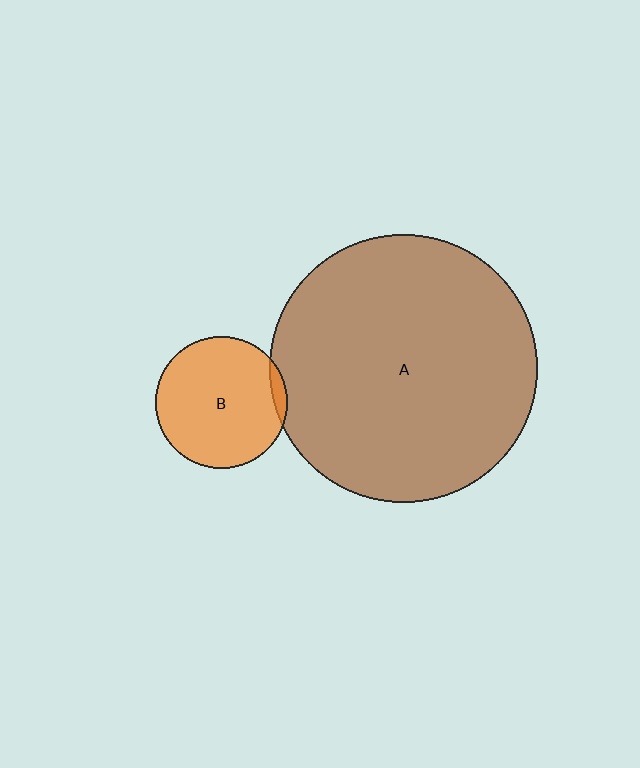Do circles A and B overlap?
Yes.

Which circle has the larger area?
Circle A (brown).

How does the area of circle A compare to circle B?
Approximately 4.2 times.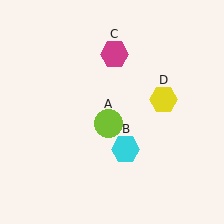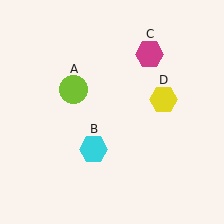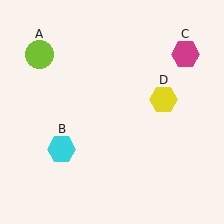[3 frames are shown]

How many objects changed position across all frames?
3 objects changed position: lime circle (object A), cyan hexagon (object B), magenta hexagon (object C).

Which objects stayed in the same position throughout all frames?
Yellow hexagon (object D) remained stationary.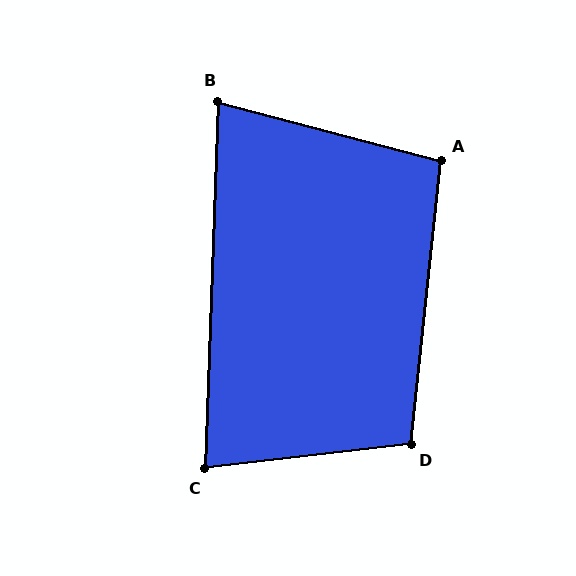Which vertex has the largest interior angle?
D, at approximately 103 degrees.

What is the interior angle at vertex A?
Approximately 99 degrees (obtuse).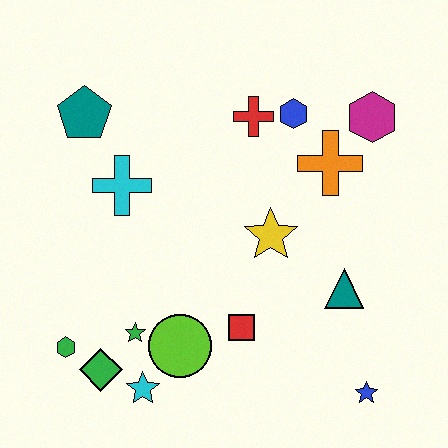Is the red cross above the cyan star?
Yes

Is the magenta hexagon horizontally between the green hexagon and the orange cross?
No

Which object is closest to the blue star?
The teal triangle is closest to the blue star.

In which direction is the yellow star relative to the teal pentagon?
The yellow star is to the right of the teal pentagon.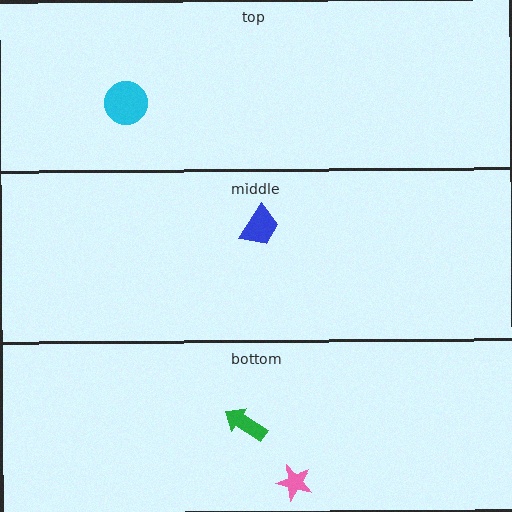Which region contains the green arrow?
The bottom region.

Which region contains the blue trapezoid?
The middle region.